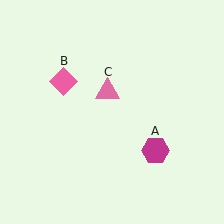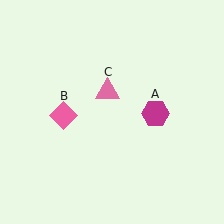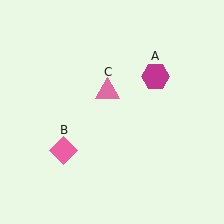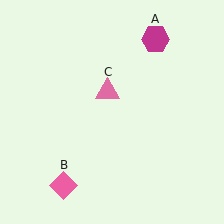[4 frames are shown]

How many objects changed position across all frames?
2 objects changed position: magenta hexagon (object A), pink diamond (object B).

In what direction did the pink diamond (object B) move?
The pink diamond (object B) moved down.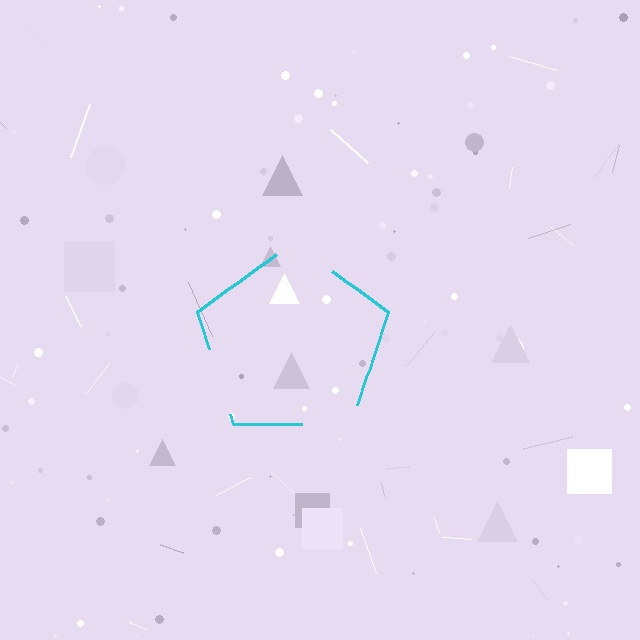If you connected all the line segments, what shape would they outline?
They would outline a pentagon.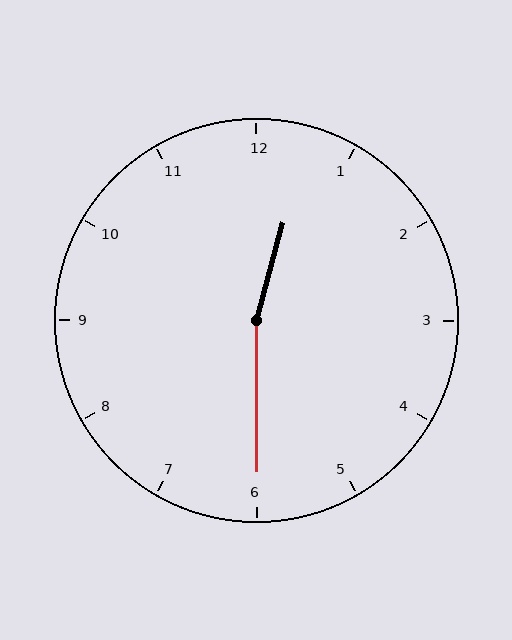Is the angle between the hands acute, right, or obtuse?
It is obtuse.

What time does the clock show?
12:30.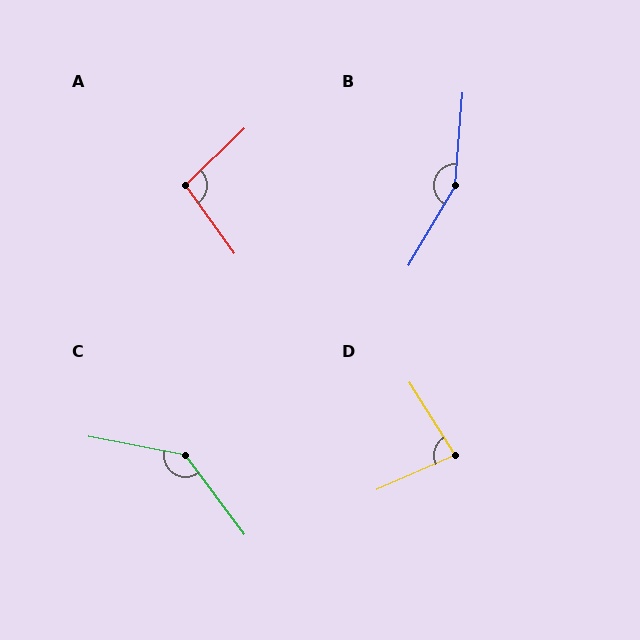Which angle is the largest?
B, at approximately 154 degrees.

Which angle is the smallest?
D, at approximately 82 degrees.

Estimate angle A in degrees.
Approximately 98 degrees.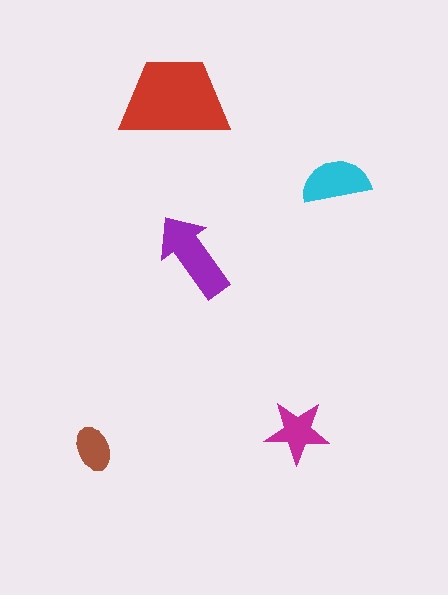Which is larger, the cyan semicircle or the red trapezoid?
The red trapezoid.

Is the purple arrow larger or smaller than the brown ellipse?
Larger.